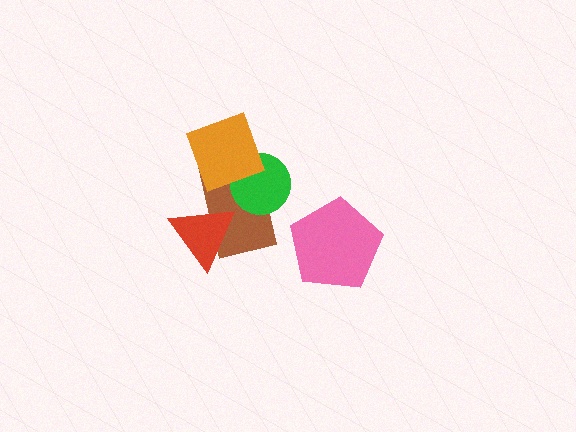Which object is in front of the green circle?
The orange diamond is in front of the green circle.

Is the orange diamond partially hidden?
No, no other shape covers it.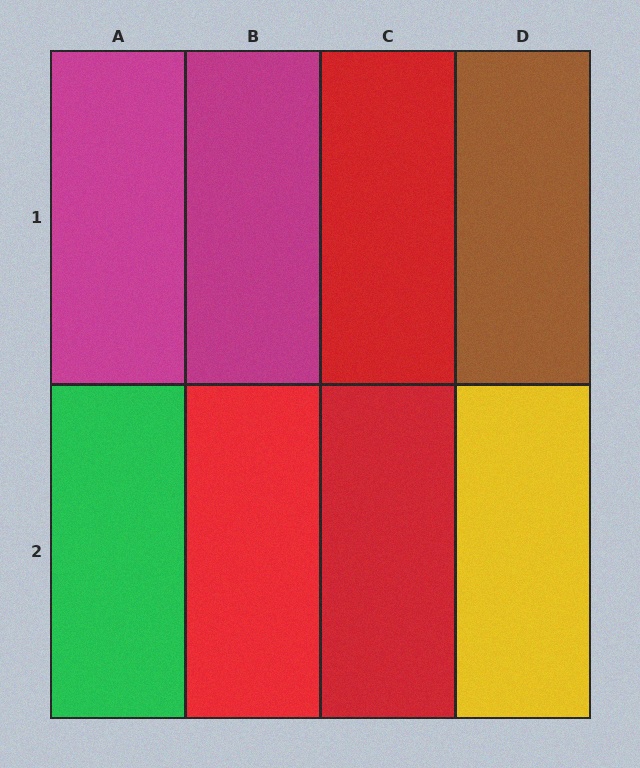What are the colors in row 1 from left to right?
Magenta, magenta, red, brown.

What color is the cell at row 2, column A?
Green.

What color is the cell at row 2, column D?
Yellow.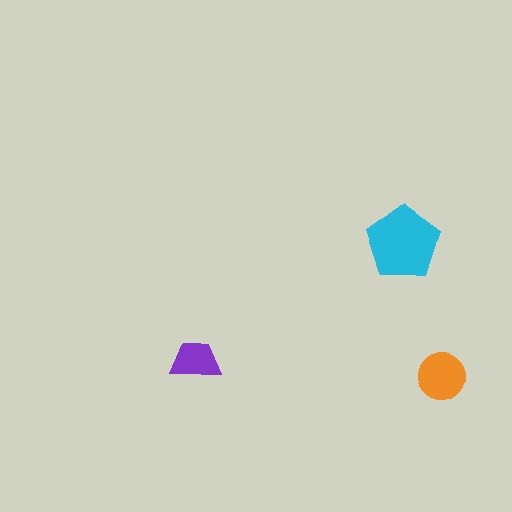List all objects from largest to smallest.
The cyan pentagon, the orange circle, the purple trapezoid.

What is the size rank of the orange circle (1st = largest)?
2nd.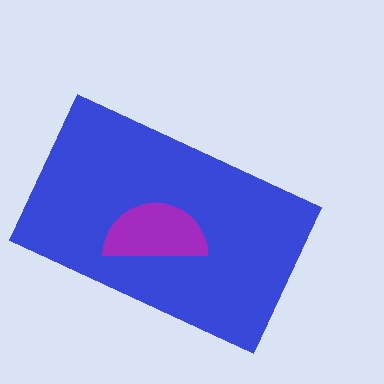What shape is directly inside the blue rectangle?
The purple semicircle.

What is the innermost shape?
The purple semicircle.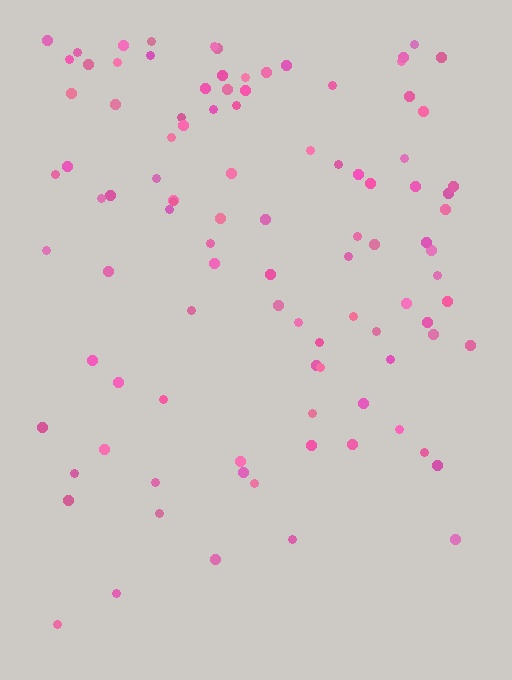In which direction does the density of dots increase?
From bottom to top, with the top side densest.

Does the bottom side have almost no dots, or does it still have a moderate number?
Still a moderate number, just noticeably fewer than the top.